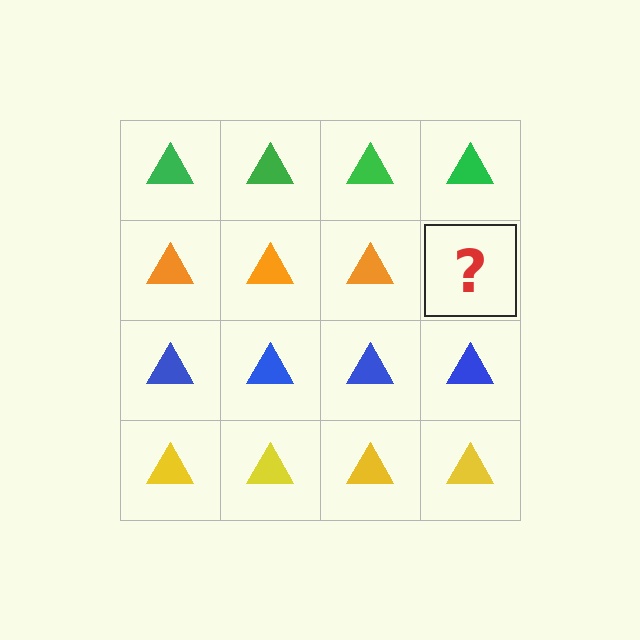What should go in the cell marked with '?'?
The missing cell should contain an orange triangle.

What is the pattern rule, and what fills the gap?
The rule is that each row has a consistent color. The gap should be filled with an orange triangle.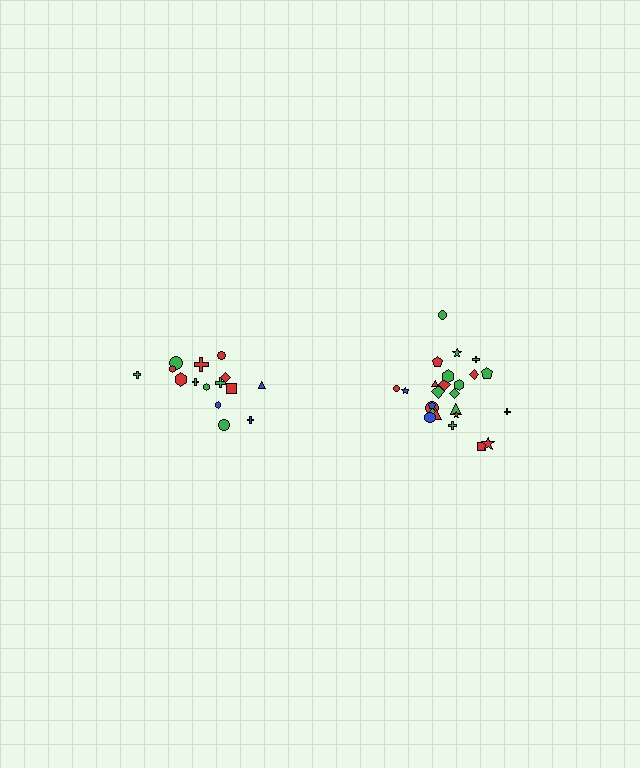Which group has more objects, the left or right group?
The right group.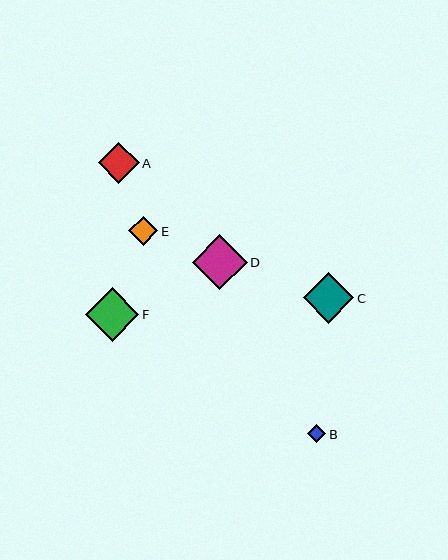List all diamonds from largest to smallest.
From largest to smallest: D, F, C, A, E, B.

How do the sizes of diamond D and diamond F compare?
Diamond D and diamond F are approximately the same size.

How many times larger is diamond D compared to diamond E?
Diamond D is approximately 1.9 times the size of diamond E.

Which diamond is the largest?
Diamond D is the largest with a size of approximately 55 pixels.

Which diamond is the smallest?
Diamond B is the smallest with a size of approximately 18 pixels.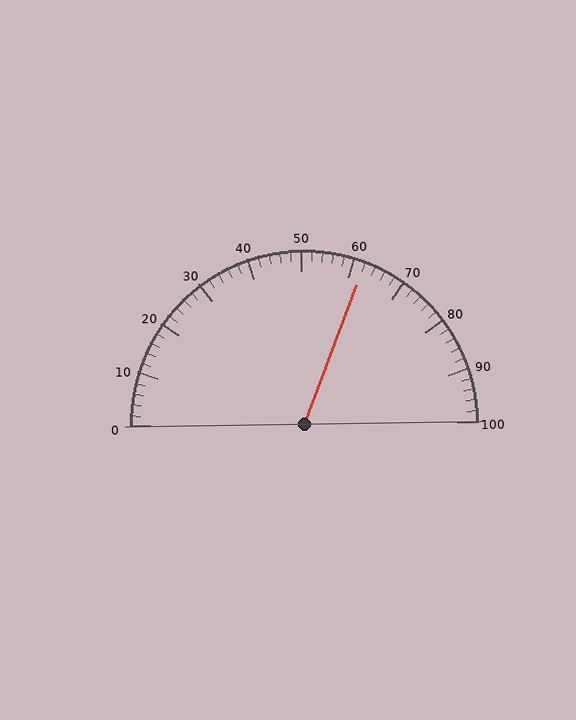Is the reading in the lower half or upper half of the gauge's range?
The reading is in the upper half of the range (0 to 100).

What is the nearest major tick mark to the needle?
The nearest major tick mark is 60.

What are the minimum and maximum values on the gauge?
The gauge ranges from 0 to 100.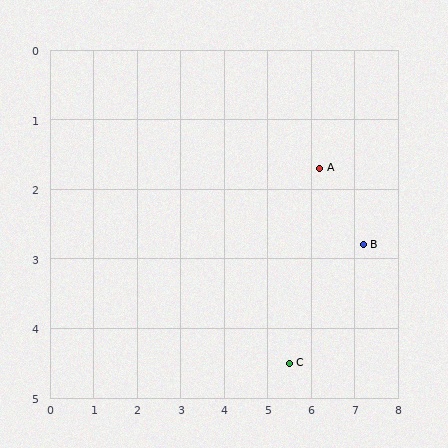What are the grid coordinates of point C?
Point C is at approximately (5.5, 4.5).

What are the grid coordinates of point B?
Point B is at approximately (7.2, 2.8).